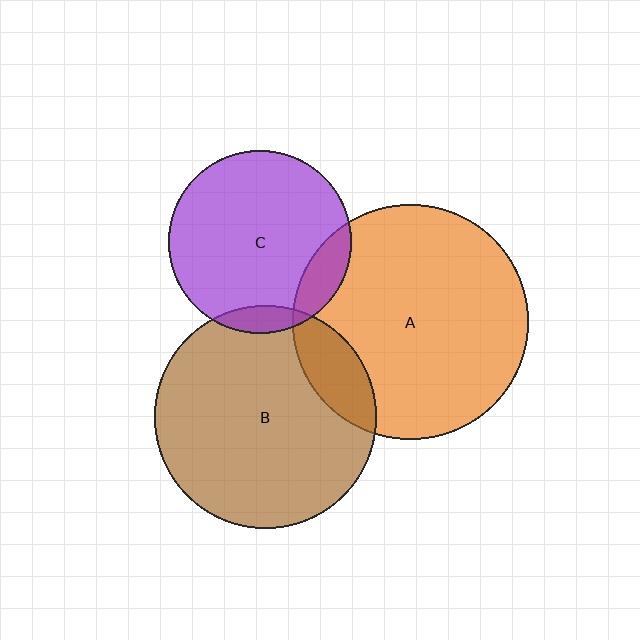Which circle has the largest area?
Circle A (orange).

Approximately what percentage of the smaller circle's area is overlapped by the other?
Approximately 15%.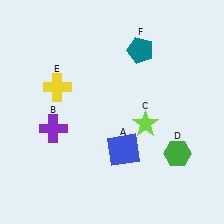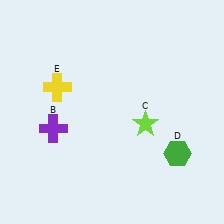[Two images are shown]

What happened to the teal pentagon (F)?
The teal pentagon (F) was removed in Image 2. It was in the top-right area of Image 1.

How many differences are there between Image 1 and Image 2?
There are 2 differences between the two images.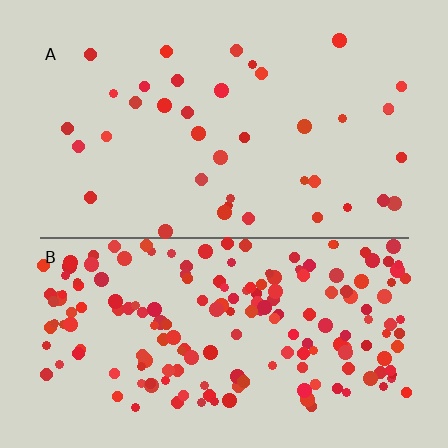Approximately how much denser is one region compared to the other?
Approximately 4.6× — region B over region A.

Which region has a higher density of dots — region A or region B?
B (the bottom).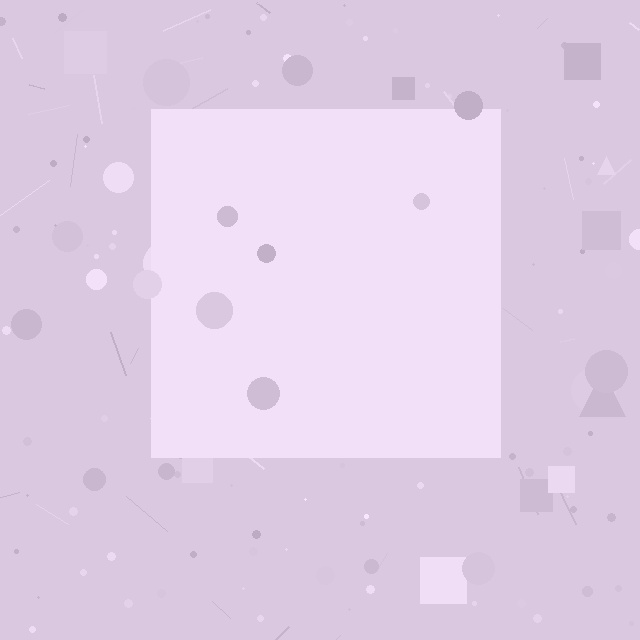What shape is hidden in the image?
A square is hidden in the image.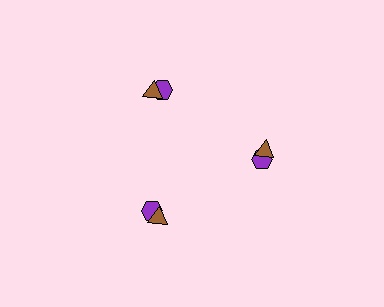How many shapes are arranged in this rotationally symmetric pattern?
There are 6 shapes, arranged in 3 groups of 2.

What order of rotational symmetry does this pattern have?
This pattern has 3-fold rotational symmetry.